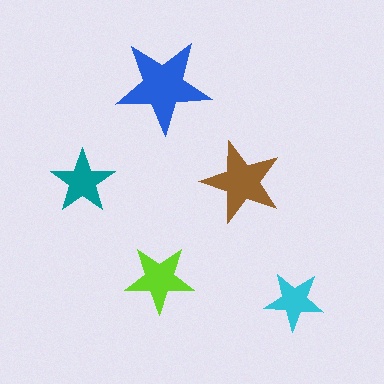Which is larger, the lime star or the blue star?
The blue one.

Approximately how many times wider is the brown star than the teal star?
About 1.5 times wider.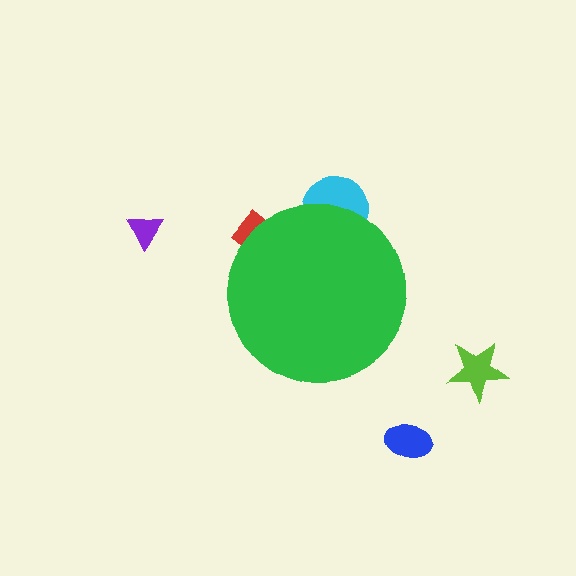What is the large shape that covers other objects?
A green circle.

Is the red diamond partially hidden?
Yes, the red diamond is partially hidden behind the green circle.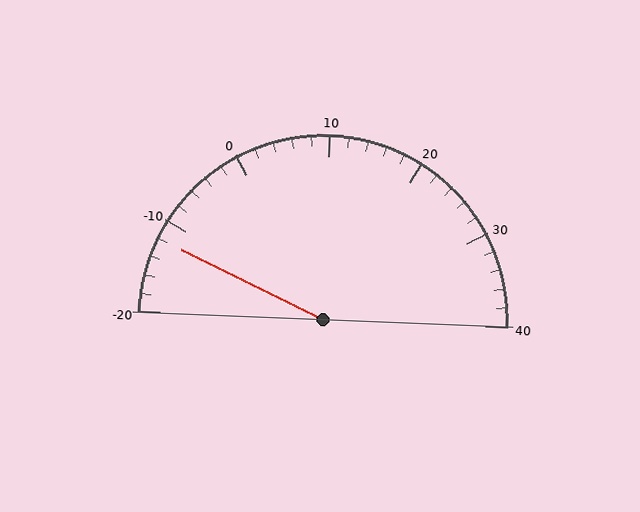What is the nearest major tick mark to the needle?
The nearest major tick mark is -10.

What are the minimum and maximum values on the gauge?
The gauge ranges from -20 to 40.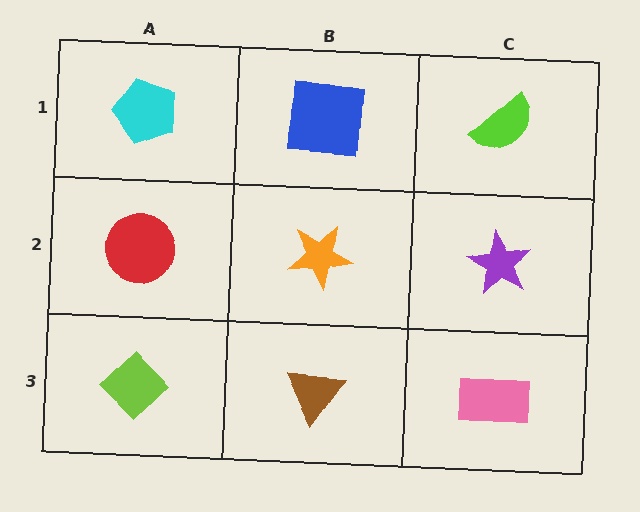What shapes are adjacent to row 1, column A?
A red circle (row 2, column A), a blue square (row 1, column B).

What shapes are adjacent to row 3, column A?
A red circle (row 2, column A), a brown triangle (row 3, column B).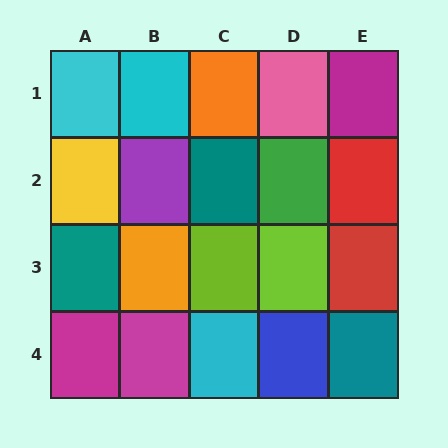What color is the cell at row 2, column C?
Teal.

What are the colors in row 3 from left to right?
Teal, orange, lime, lime, red.